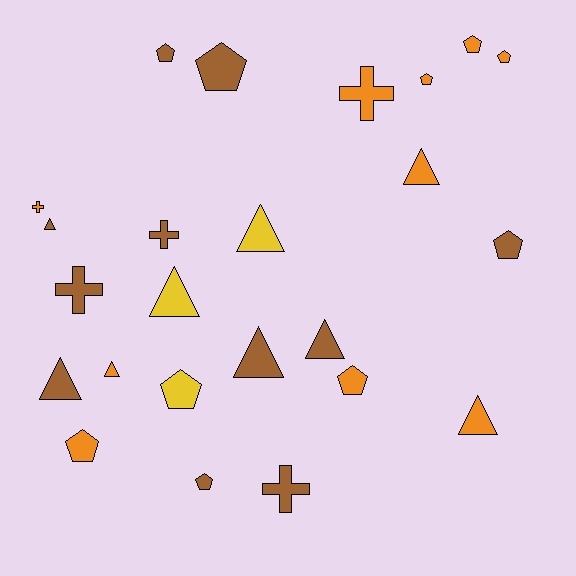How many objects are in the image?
There are 24 objects.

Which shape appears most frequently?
Pentagon, with 10 objects.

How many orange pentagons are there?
There are 5 orange pentagons.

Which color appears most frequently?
Brown, with 11 objects.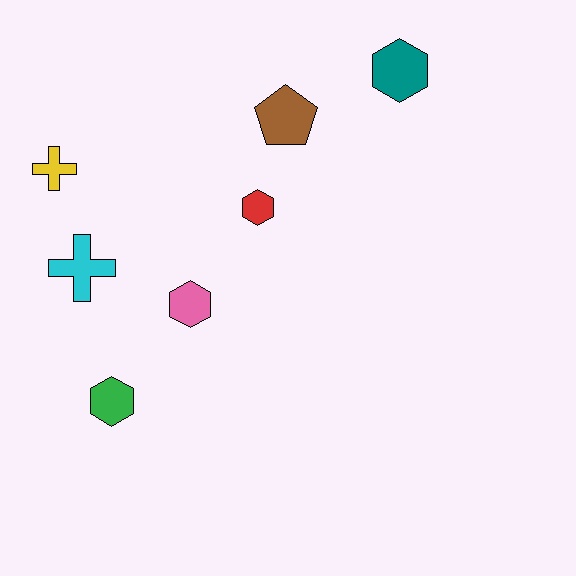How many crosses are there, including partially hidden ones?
There are 2 crosses.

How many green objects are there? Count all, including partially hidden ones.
There is 1 green object.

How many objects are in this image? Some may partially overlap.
There are 7 objects.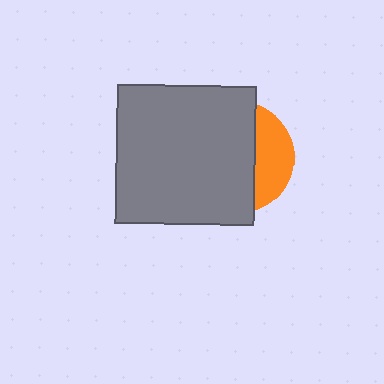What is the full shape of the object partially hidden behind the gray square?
The partially hidden object is an orange circle.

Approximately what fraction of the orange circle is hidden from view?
Roughly 69% of the orange circle is hidden behind the gray square.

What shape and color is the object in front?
The object in front is a gray square.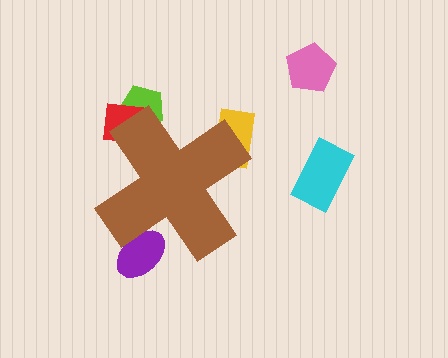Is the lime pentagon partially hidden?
Yes, the lime pentagon is partially hidden behind the brown cross.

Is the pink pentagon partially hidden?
No, the pink pentagon is fully visible.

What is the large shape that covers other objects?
A brown cross.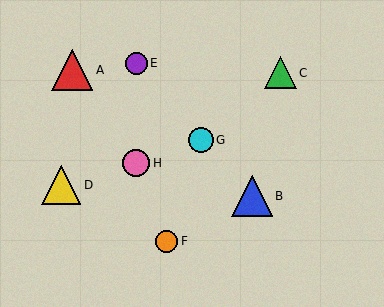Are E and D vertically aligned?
No, E is at x≈136 and D is at x≈61.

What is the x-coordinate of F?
Object F is at x≈167.